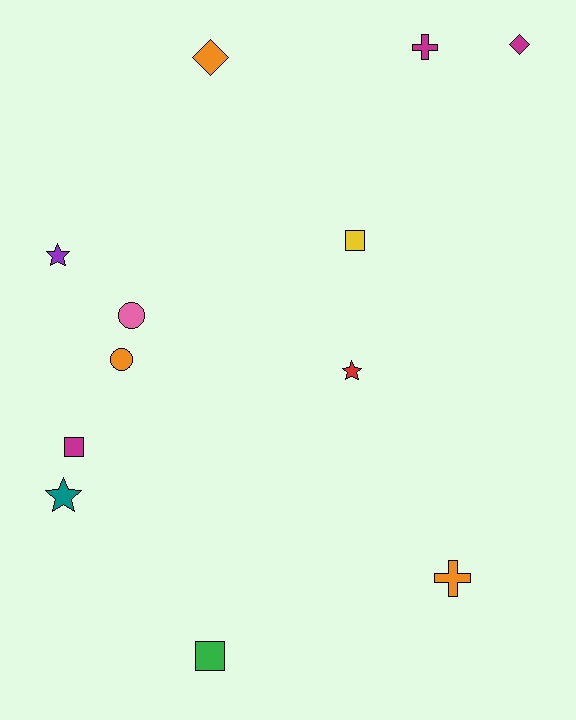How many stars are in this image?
There are 3 stars.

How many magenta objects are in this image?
There are 3 magenta objects.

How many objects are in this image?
There are 12 objects.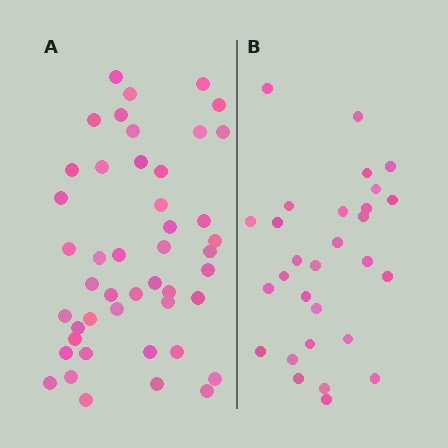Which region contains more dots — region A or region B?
Region A (the left region) has more dots.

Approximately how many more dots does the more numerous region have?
Region A has approximately 15 more dots than region B.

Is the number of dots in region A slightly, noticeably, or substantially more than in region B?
Region A has substantially more. The ratio is roughly 1.6 to 1.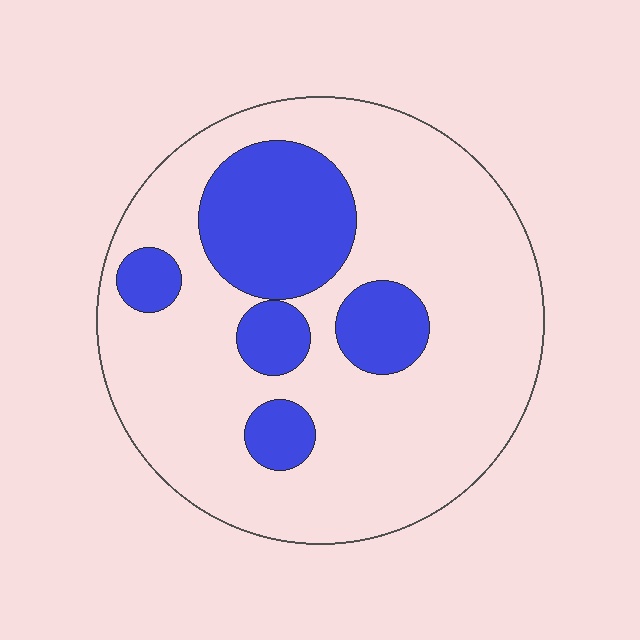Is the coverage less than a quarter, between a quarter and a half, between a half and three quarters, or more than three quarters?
Less than a quarter.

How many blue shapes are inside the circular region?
5.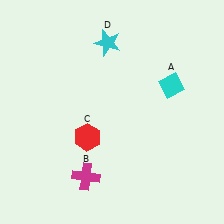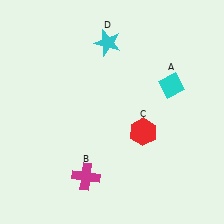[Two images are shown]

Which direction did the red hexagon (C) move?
The red hexagon (C) moved right.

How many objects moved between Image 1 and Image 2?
1 object moved between the two images.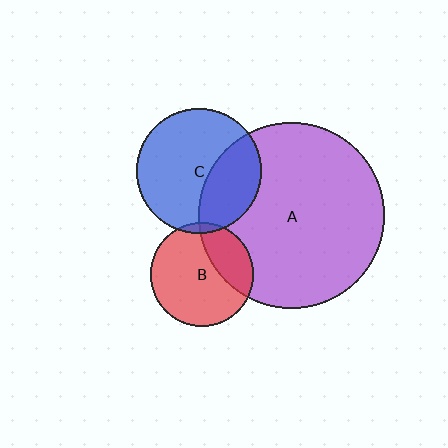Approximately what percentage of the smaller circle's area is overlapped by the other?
Approximately 35%.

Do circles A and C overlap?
Yes.